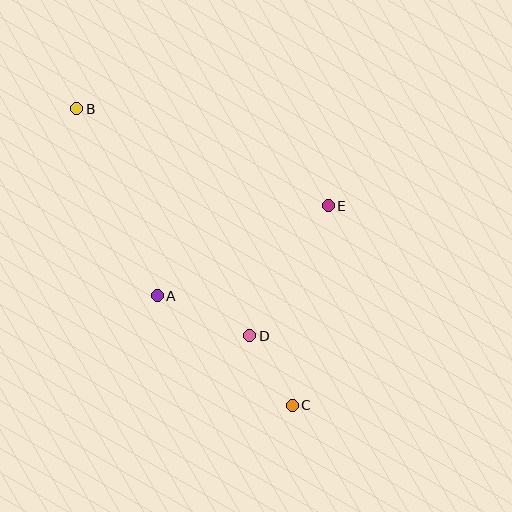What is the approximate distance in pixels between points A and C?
The distance between A and C is approximately 174 pixels.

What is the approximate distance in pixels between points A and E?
The distance between A and E is approximately 193 pixels.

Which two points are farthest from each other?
Points B and C are farthest from each other.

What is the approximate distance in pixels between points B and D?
The distance between B and D is approximately 286 pixels.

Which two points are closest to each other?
Points C and D are closest to each other.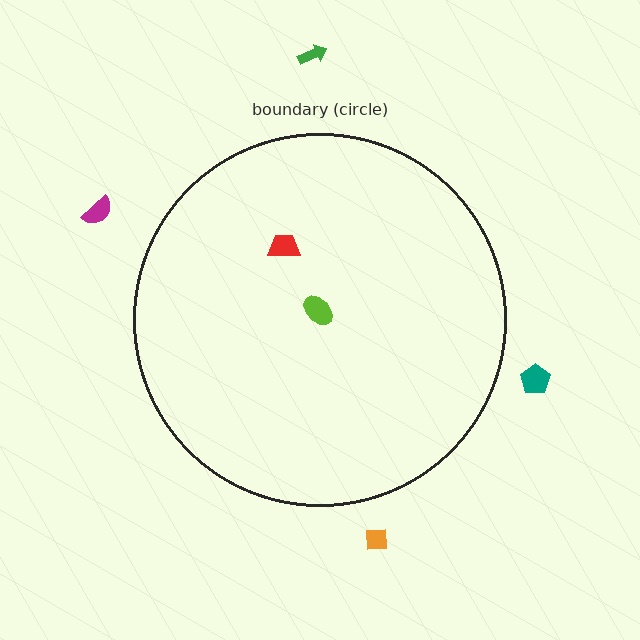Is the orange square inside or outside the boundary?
Outside.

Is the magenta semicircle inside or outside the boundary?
Outside.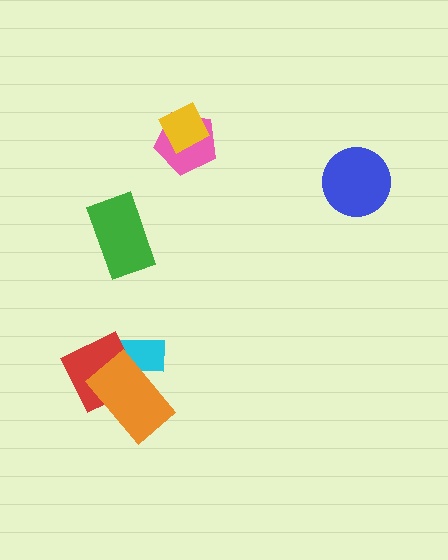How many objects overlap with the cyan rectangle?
2 objects overlap with the cyan rectangle.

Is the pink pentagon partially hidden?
Yes, it is partially covered by another shape.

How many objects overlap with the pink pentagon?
1 object overlaps with the pink pentagon.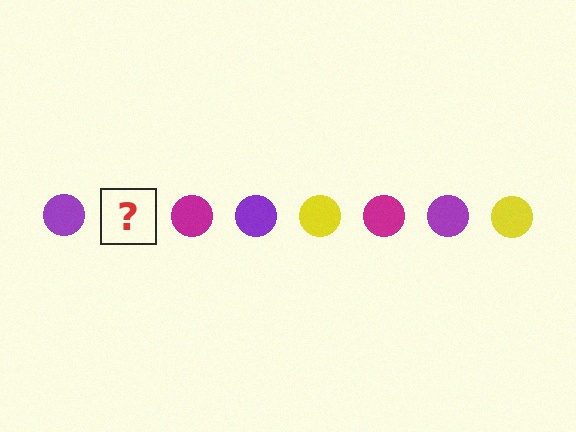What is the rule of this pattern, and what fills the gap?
The rule is that the pattern cycles through purple, yellow, magenta circles. The gap should be filled with a yellow circle.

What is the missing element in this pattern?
The missing element is a yellow circle.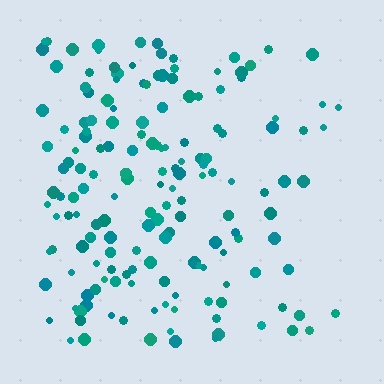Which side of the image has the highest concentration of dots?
The left.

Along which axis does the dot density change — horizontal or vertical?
Horizontal.